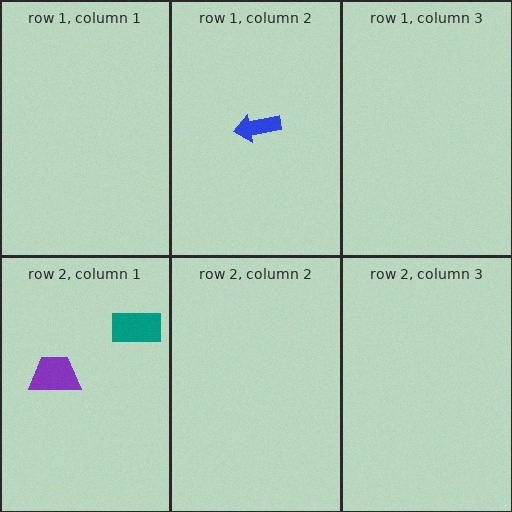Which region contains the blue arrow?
The row 1, column 2 region.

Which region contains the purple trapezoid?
The row 2, column 1 region.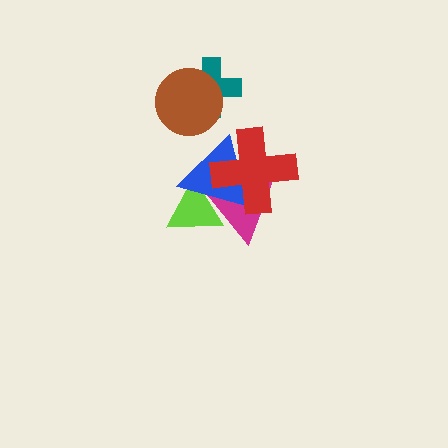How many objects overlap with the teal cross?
1 object overlaps with the teal cross.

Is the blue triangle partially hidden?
Yes, it is partially covered by another shape.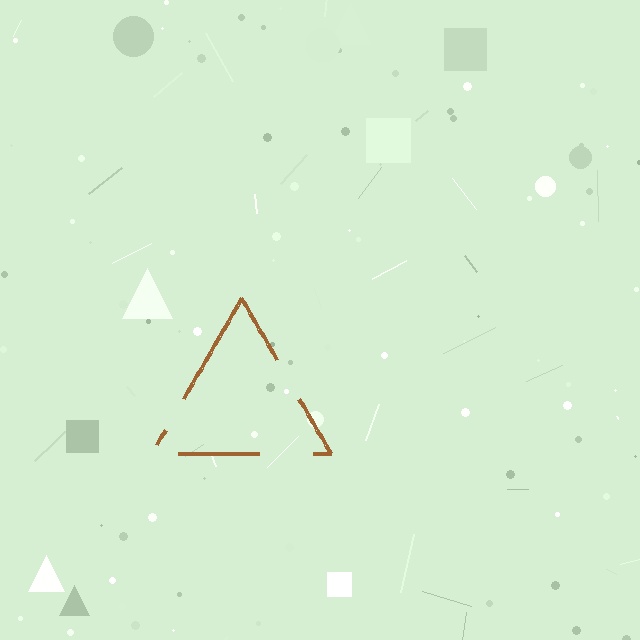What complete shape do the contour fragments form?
The contour fragments form a triangle.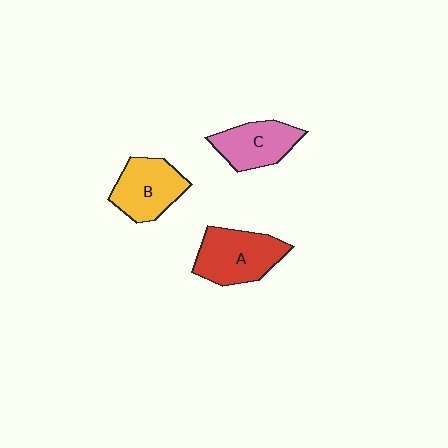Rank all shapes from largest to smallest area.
From largest to smallest: A (red), B (yellow), C (pink).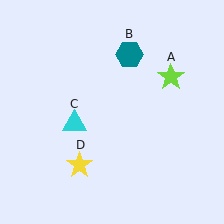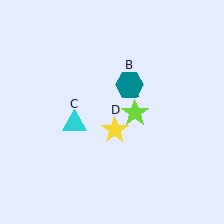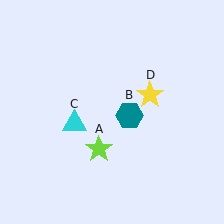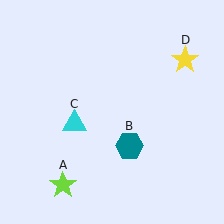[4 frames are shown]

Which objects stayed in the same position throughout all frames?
Cyan triangle (object C) remained stationary.